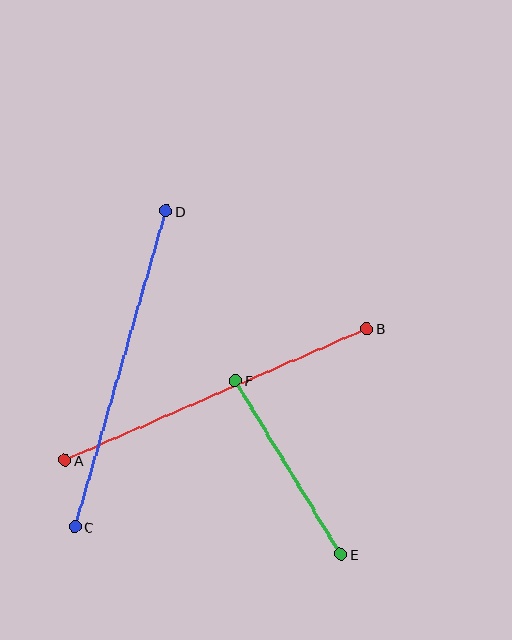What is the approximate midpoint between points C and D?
The midpoint is at approximately (121, 369) pixels.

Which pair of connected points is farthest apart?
Points A and B are farthest apart.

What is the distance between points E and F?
The distance is approximately 203 pixels.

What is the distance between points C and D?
The distance is approximately 329 pixels.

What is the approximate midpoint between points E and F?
The midpoint is at approximately (288, 467) pixels.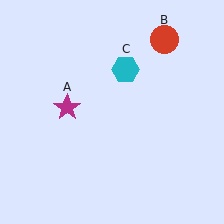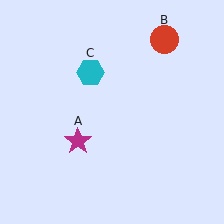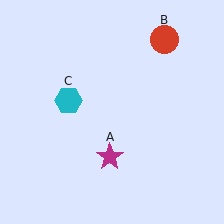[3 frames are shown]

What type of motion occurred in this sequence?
The magenta star (object A), cyan hexagon (object C) rotated counterclockwise around the center of the scene.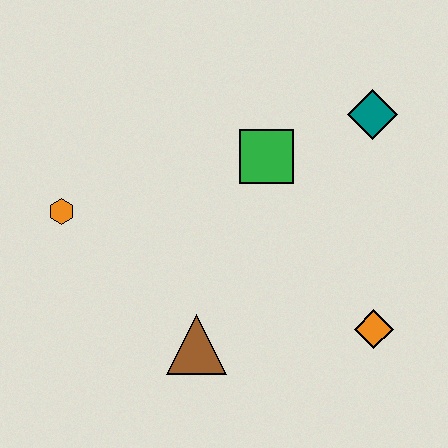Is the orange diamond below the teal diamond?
Yes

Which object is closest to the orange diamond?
The brown triangle is closest to the orange diamond.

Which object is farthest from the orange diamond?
The orange hexagon is farthest from the orange diamond.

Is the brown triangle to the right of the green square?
No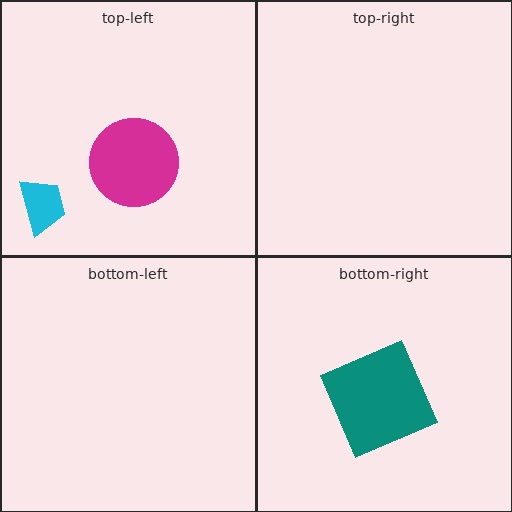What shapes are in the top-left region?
The cyan trapezoid, the magenta circle.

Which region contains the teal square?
The bottom-right region.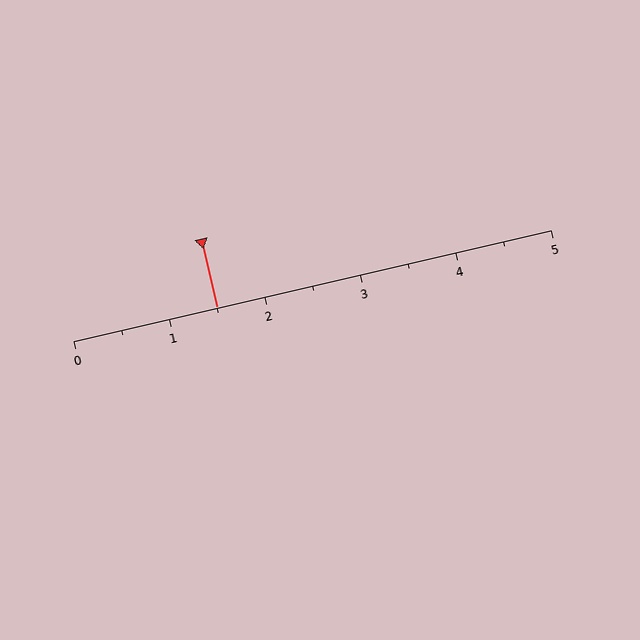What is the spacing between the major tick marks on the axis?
The major ticks are spaced 1 apart.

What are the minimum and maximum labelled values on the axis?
The axis runs from 0 to 5.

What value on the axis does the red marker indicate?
The marker indicates approximately 1.5.